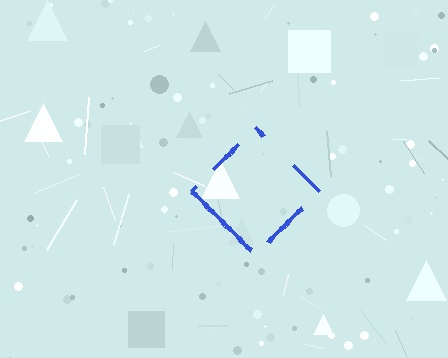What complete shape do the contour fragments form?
The contour fragments form a diamond.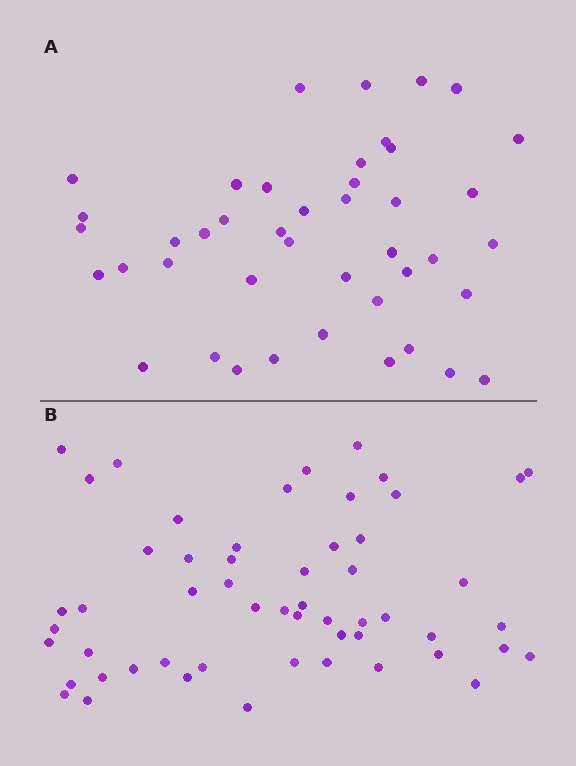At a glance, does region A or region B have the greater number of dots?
Region B (the bottom region) has more dots.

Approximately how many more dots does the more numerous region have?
Region B has roughly 12 or so more dots than region A.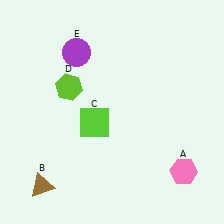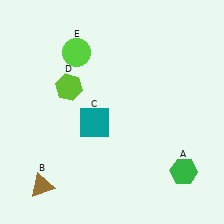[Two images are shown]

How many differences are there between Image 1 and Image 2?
There are 3 differences between the two images.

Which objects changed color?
A changed from pink to green. C changed from lime to teal. E changed from purple to lime.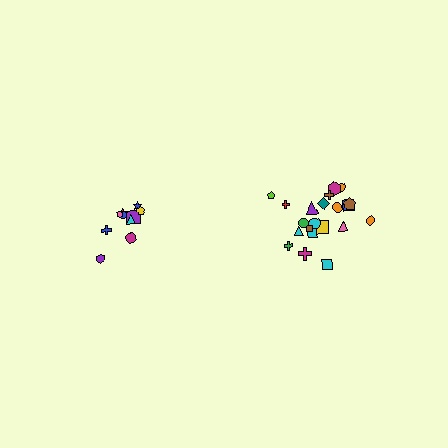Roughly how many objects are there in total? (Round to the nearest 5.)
Roughly 30 objects in total.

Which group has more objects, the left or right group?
The right group.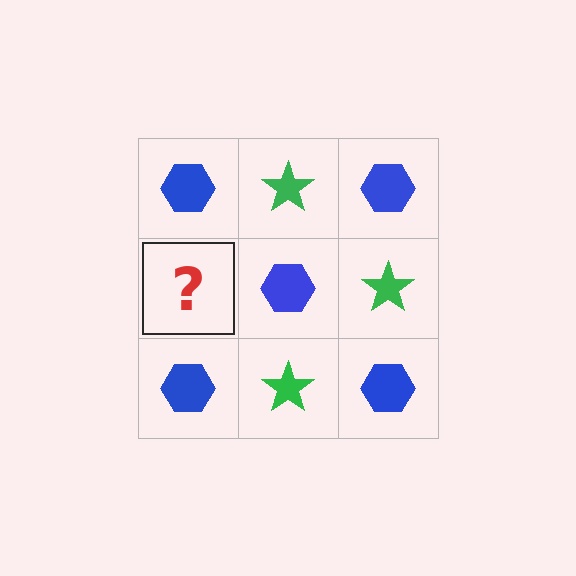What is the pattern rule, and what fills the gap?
The rule is that it alternates blue hexagon and green star in a checkerboard pattern. The gap should be filled with a green star.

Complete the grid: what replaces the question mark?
The question mark should be replaced with a green star.